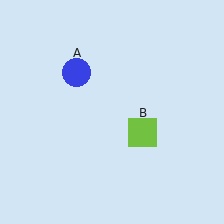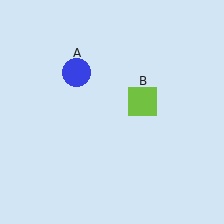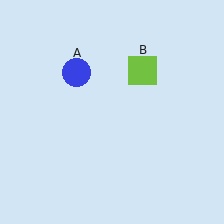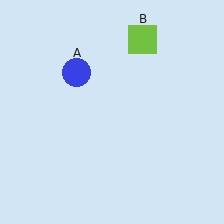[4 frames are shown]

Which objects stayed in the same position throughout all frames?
Blue circle (object A) remained stationary.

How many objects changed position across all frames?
1 object changed position: lime square (object B).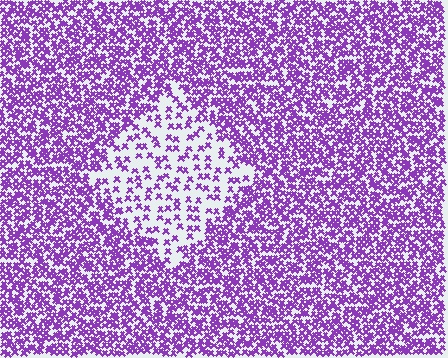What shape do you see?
I see a diamond.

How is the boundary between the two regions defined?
The boundary is defined by a change in element density (approximately 2.6x ratio). All elements are the same color, size, and shape.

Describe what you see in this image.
The image contains small purple elements arranged at two different densities. A diamond-shaped region is visible where the elements are less densely packed than the surrounding area.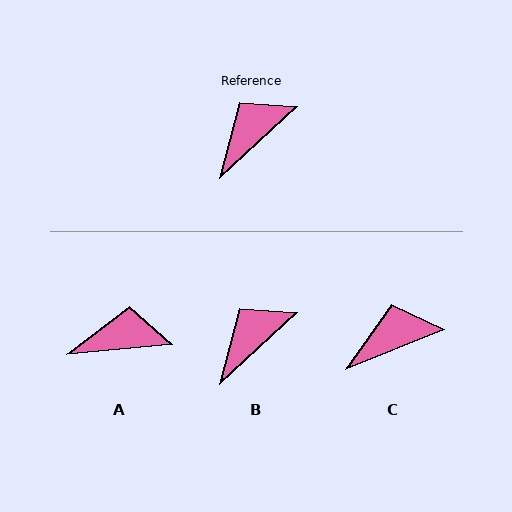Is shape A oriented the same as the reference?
No, it is off by about 37 degrees.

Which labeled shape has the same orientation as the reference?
B.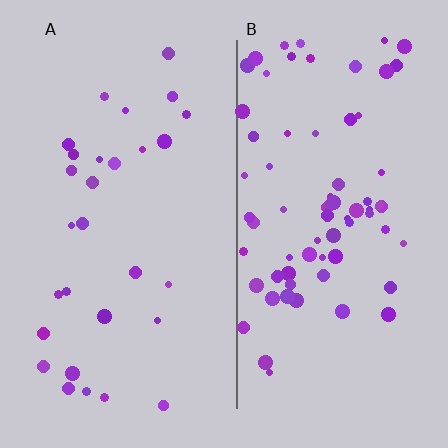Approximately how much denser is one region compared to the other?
Approximately 2.5× — region B over region A.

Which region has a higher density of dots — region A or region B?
B (the right).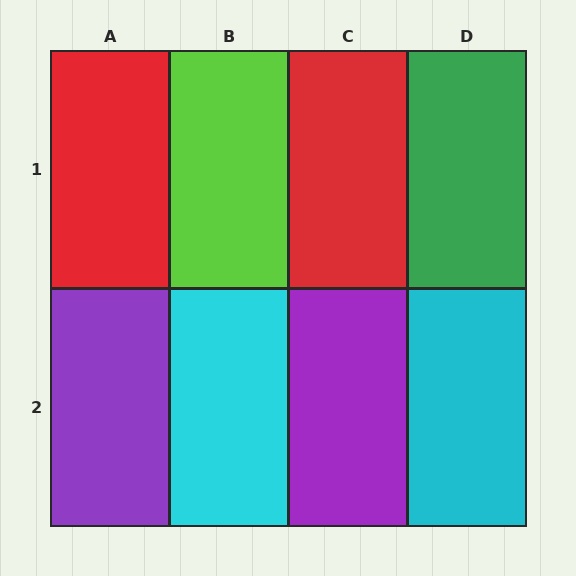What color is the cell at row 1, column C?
Red.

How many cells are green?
1 cell is green.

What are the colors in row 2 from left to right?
Purple, cyan, purple, cyan.